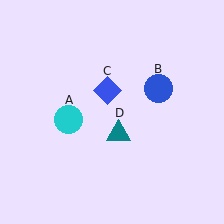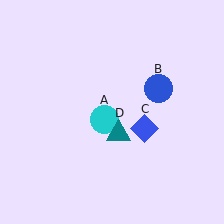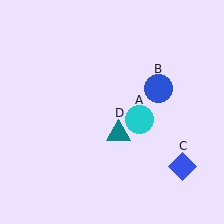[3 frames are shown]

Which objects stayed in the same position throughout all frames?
Blue circle (object B) and teal triangle (object D) remained stationary.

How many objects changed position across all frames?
2 objects changed position: cyan circle (object A), blue diamond (object C).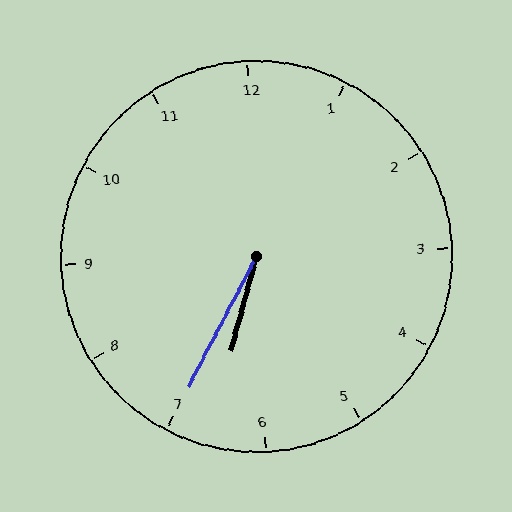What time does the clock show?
6:35.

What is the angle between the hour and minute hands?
Approximately 12 degrees.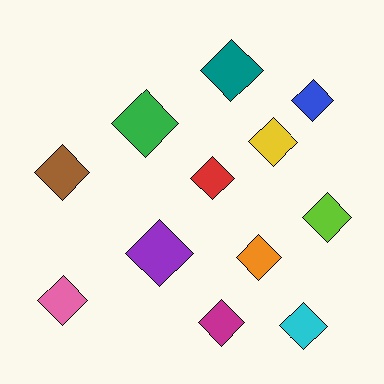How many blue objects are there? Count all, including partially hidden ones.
There is 1 blue object.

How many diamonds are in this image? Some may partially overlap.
There are 12 diamonds.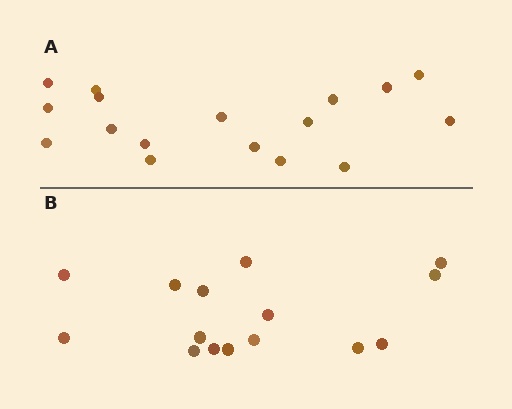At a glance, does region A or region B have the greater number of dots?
Region A (the top region) has more dots.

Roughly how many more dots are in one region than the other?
Region A has just a few more — roughly 2 or 3 more dots than region B.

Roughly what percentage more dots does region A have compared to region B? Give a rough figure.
About 15% more.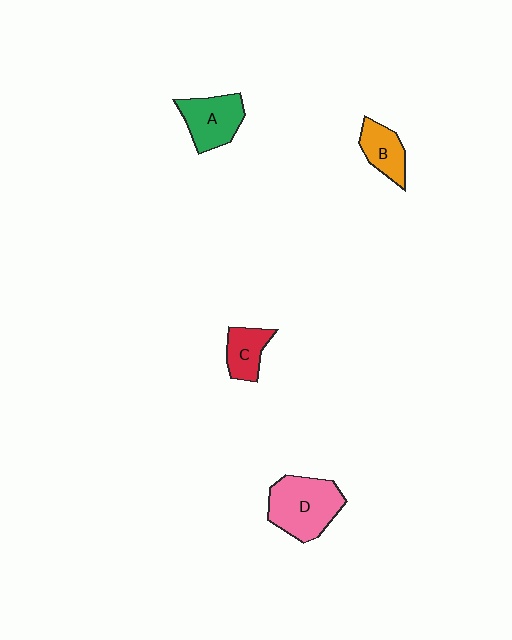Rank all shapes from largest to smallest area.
From largest to smallest: D (pink), A (green), B (orange), C (red).